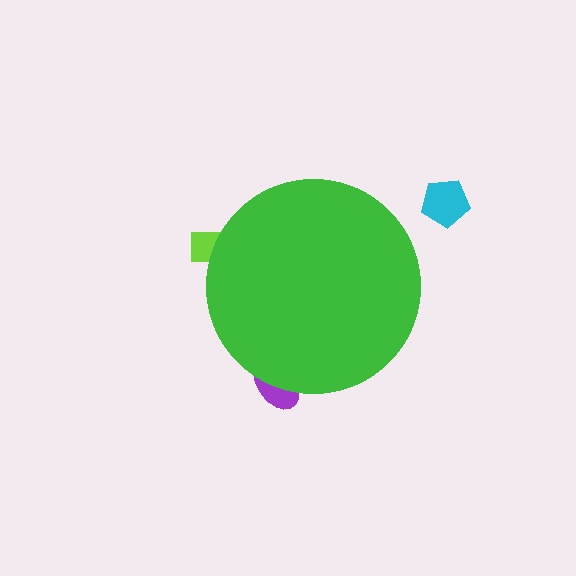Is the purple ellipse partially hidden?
Yes, the purple ellipse is partially hidden behind the green circle.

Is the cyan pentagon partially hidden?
No, the cyan pentagon is fully visible.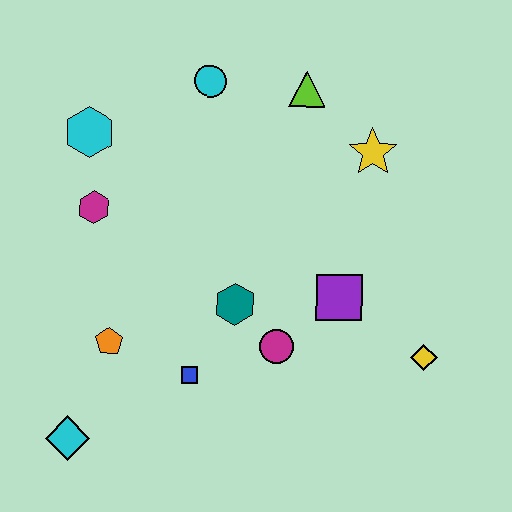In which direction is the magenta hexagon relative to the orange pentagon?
The magenta hexagon is above the orange pentagon.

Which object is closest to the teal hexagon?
The magenta circle is closest to the teal hexagon.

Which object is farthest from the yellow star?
The cyan diamond is farthest from the yellow star.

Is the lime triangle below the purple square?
No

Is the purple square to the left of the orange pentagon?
No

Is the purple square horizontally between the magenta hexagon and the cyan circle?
No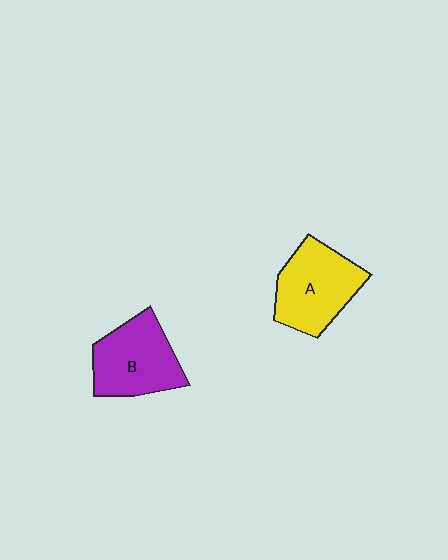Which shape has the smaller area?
Shape B (purple).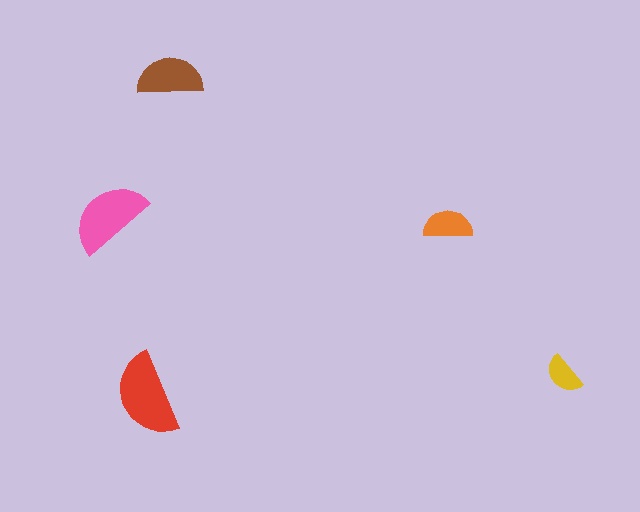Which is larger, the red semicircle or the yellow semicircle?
The red one.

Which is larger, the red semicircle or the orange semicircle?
The red one.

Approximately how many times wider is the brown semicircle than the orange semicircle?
About 1.5 times wider.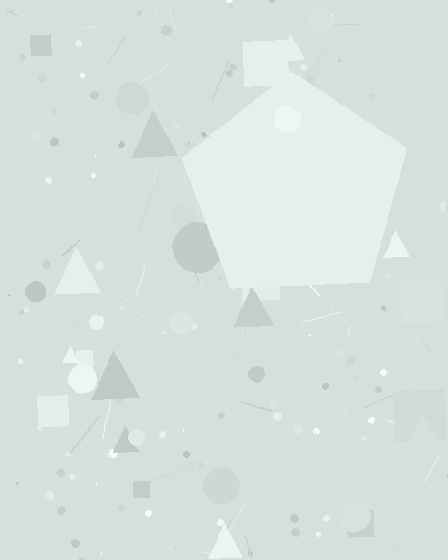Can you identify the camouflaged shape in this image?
The camouflaged shape is a pentagon.